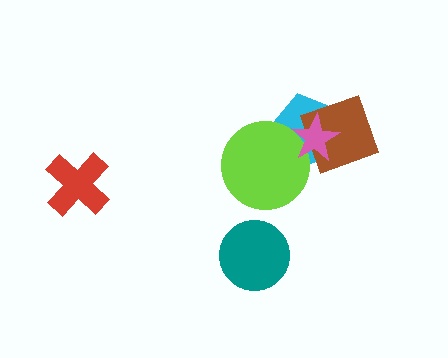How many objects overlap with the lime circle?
2 objects overlap with the lime circle.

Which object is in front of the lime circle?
The pink star is in front of the lime circle.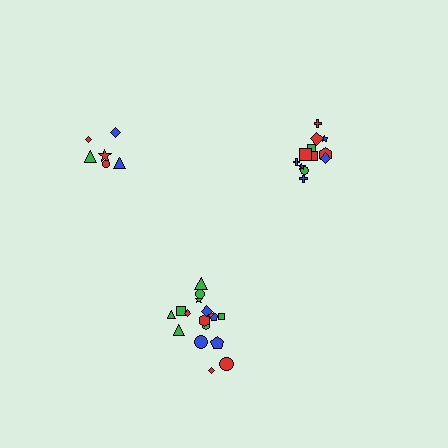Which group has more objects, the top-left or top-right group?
The top-right group.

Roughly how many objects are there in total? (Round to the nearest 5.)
Roughly 35 objects in total.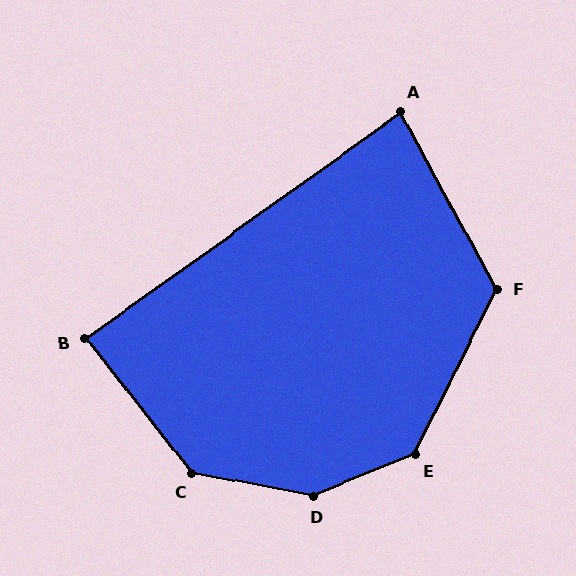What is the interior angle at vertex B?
Approximately 87 degrees (approximately right).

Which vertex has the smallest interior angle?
A, at approximately 83 degrees.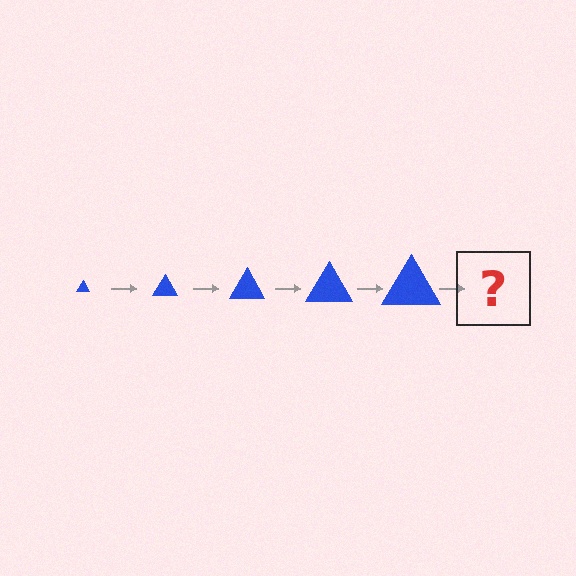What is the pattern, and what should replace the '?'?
The pattern is that the triangle gets progressively larger each step. The '?' should be a blue triangle, larger than the previous one.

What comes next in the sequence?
The next element should be a blue triangle, larger than the previous one.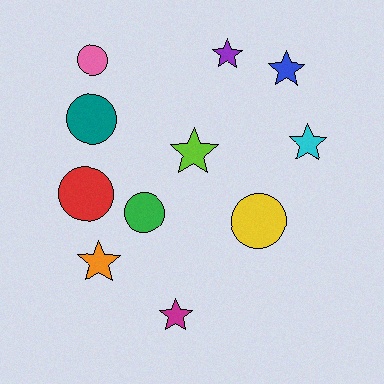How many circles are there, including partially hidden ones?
There are 5 circles.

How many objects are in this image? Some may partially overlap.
There are 11 objects.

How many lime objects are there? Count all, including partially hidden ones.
There is 1 lime object.